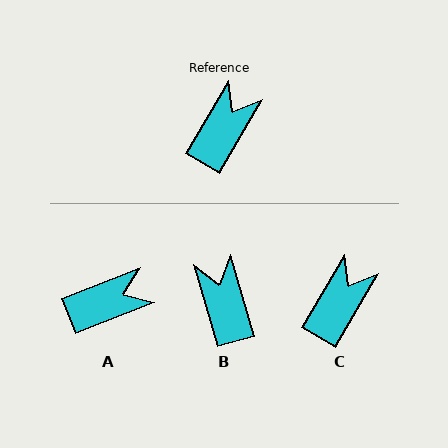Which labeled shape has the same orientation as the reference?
C.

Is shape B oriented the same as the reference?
No, it is off by about 46 degrees.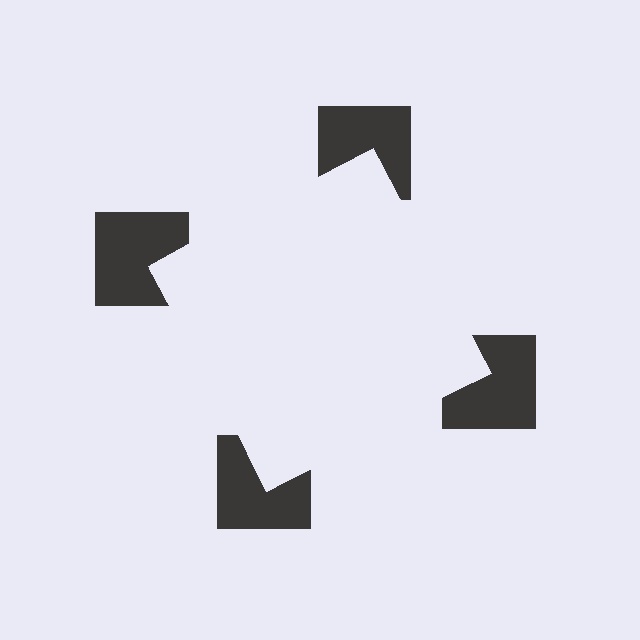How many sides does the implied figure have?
4 sides.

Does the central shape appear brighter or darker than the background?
It typically appears slightly brighter than the background, even though no actual brightness change is drawn.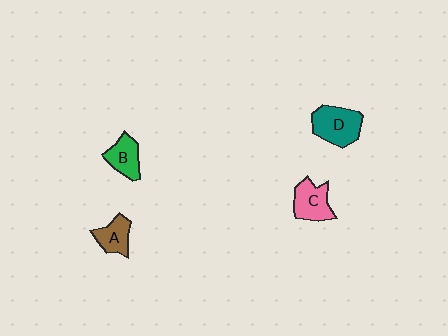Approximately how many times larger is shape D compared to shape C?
Approximately 1.2 times.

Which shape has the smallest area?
Shape A (brown).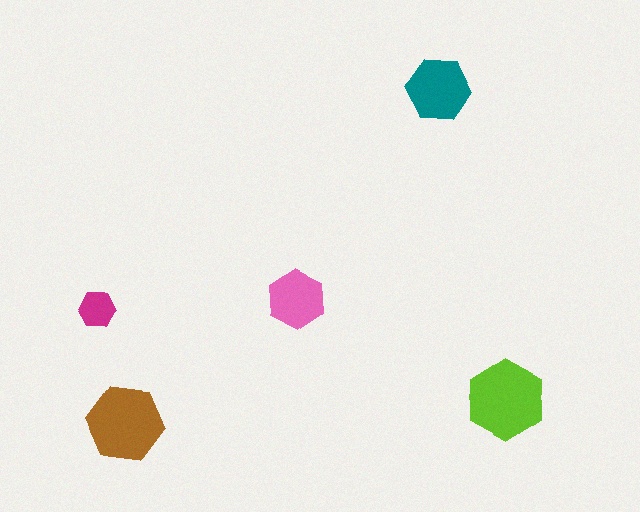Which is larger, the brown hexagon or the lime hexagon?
The lime one.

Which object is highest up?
The teal hexagon is topmost.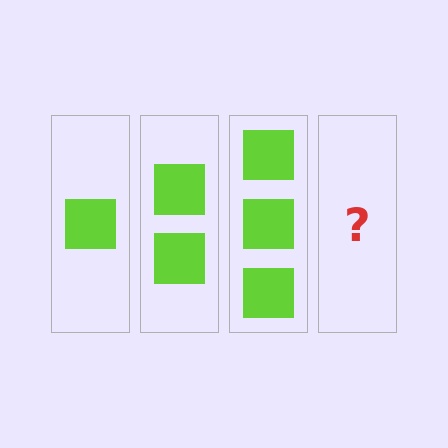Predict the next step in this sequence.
The next step is 4 squares.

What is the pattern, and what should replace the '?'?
The pattern is that each step adds one more square. The '?' should be 4 squares.